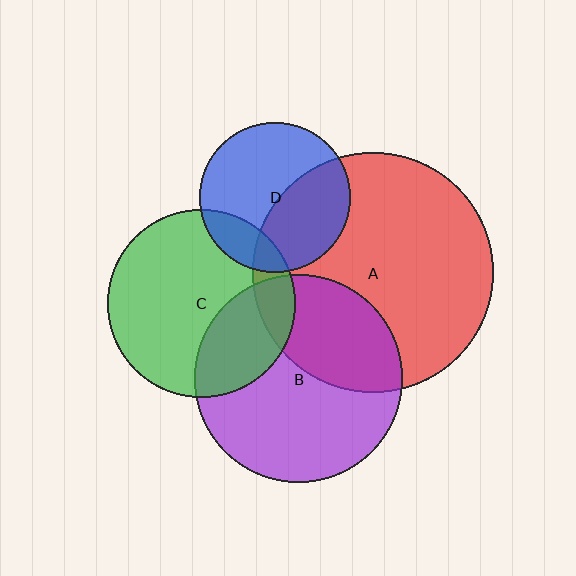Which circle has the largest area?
Circle A (red).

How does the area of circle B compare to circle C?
Approximately 1.2 times.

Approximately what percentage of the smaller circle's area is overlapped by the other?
Approximately 40%.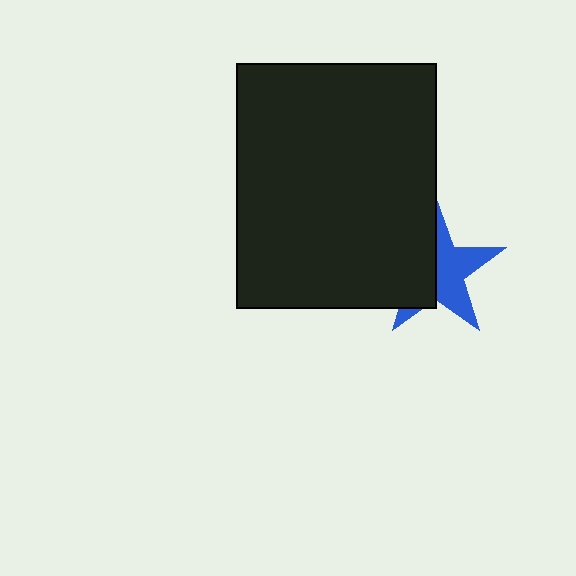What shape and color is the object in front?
The object in front is a black rectangle.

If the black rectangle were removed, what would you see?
You would see the complete blue star.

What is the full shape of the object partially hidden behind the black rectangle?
The partially hidden object is a blue star.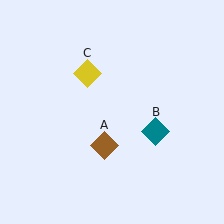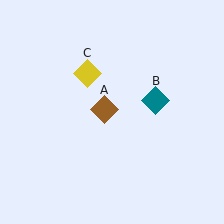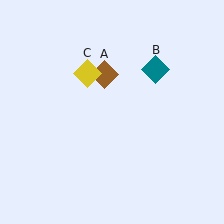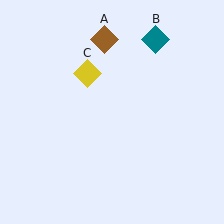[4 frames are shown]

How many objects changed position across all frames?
2 objects changed position: brown diamond (object A), teal diamond (object B).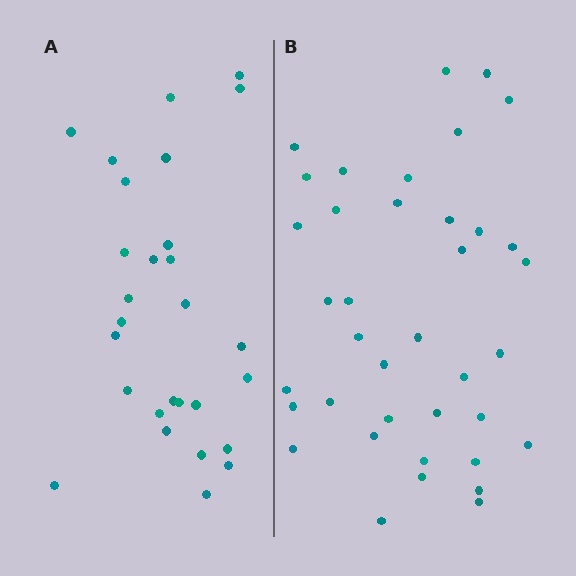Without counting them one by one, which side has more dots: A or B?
Region B (the right region) has more dots.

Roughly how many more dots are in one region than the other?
Region B has roughly 10 or so more dots than region A.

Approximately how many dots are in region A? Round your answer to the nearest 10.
About 30 dots. (The exact count is 28, which rounds to 30.)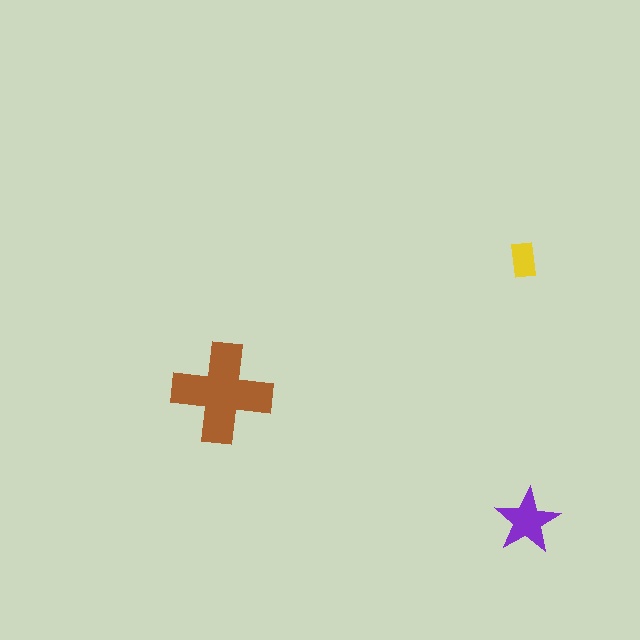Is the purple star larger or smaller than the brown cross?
Smaller.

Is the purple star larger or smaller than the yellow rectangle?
Larger.